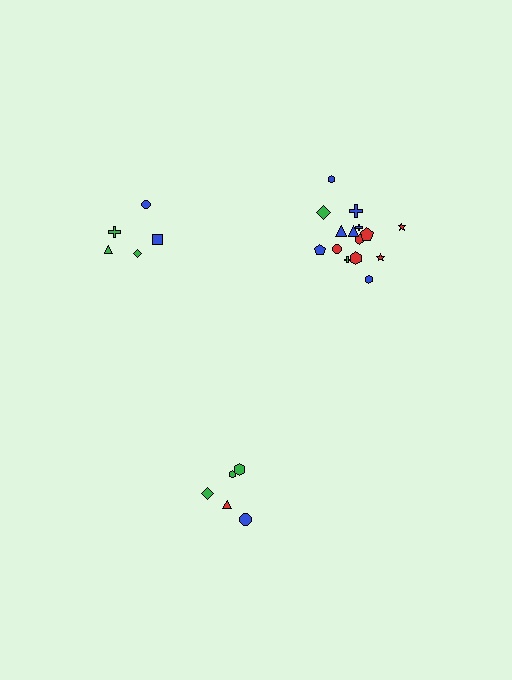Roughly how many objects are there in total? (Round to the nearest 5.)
Roughly 25 objects in total.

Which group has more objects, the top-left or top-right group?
The top-right group.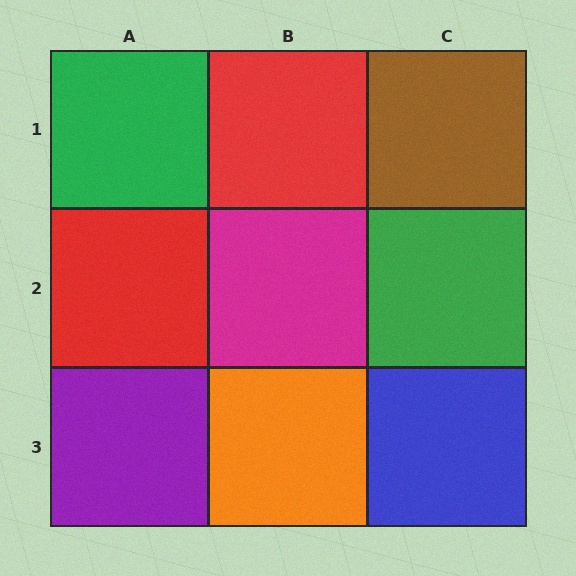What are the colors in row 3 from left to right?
Purple, orange, blue.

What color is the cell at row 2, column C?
Green.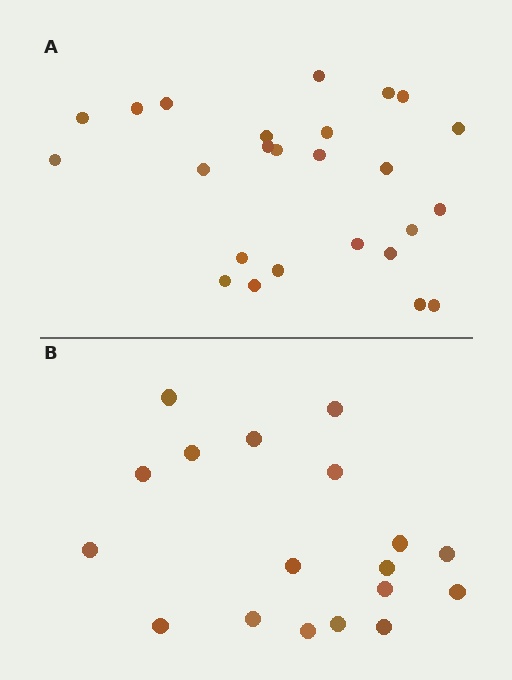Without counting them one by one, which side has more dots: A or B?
Region A (the top region) has more dots.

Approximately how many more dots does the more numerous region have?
Region A has roughly 8 or so more dots than region B.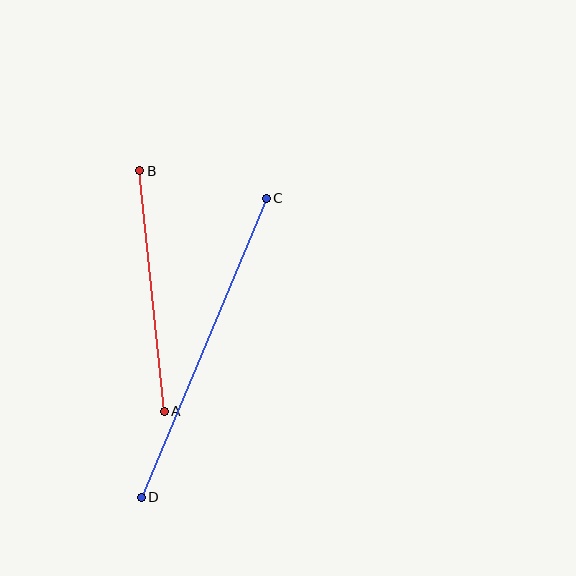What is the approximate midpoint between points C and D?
The midpoint is at approximately (204, 348) pixels.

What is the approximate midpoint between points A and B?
The midpoint is at approximately (152, 291) pixels.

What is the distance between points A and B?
The distance is approximately 242 pixels.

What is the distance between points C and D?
The distance is approximately 324 pixels.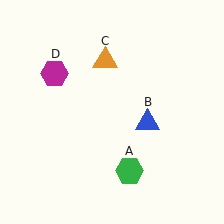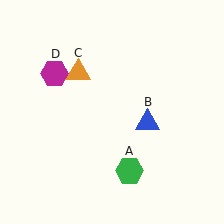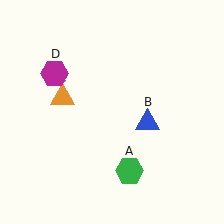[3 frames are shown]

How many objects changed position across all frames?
1 object changed position: orange triangle (object C).